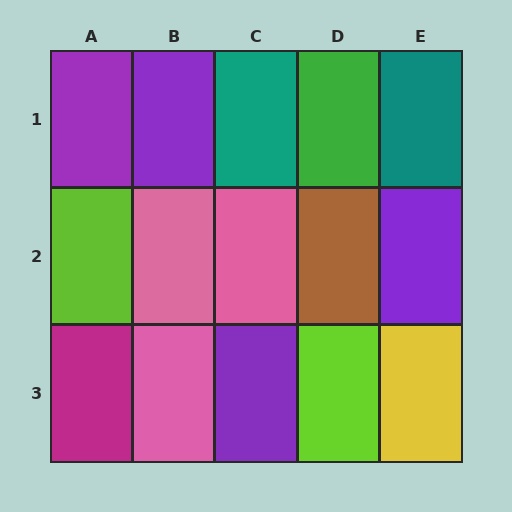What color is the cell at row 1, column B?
Purple.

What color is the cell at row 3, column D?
Lime.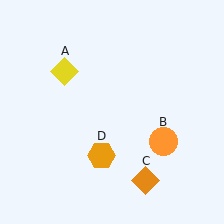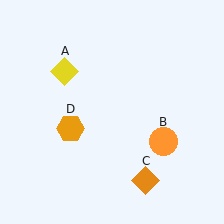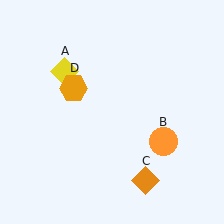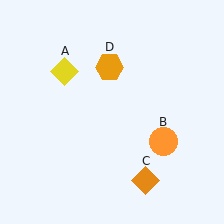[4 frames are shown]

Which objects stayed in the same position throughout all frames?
Yellow diamond (object A) and orange circle (object B) and orange diamond (object C) remained stationary.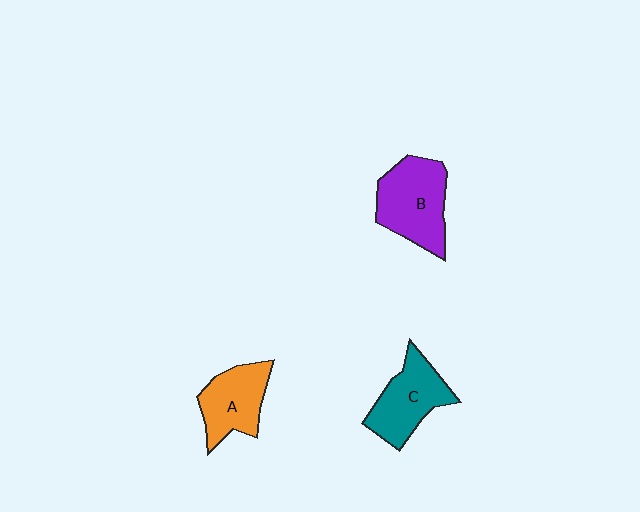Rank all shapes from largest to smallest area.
From largest to smallest: B (purple), C (teal), A (orange).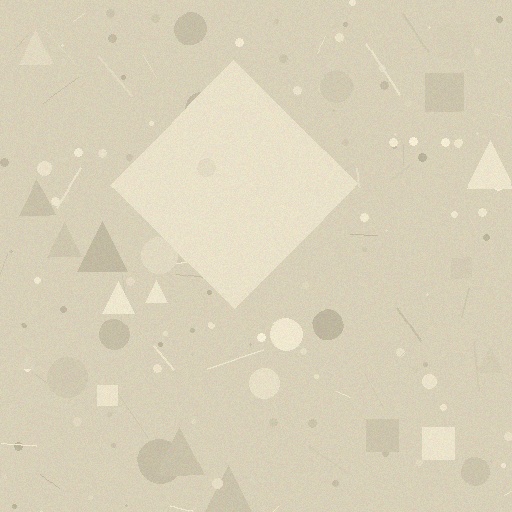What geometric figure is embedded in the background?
A diamond is embedded in the background.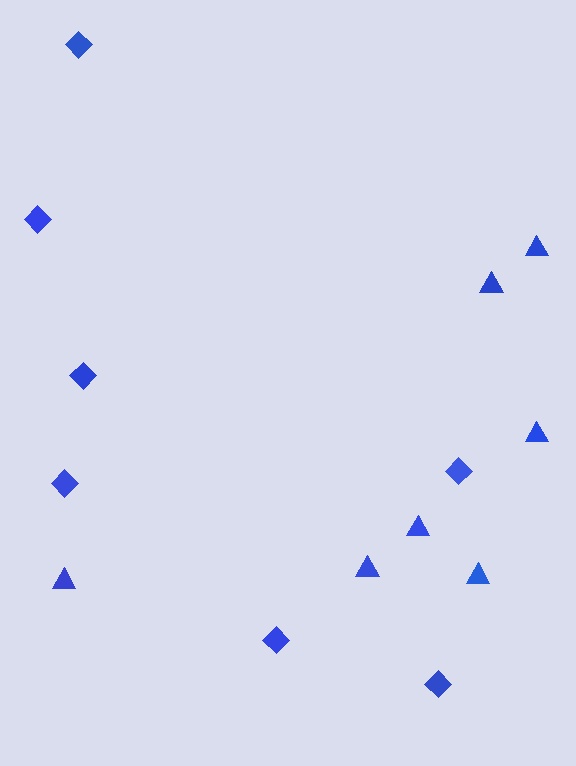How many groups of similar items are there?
There are 2 groups: one group of triangles (7) and one group of diamonds (7).